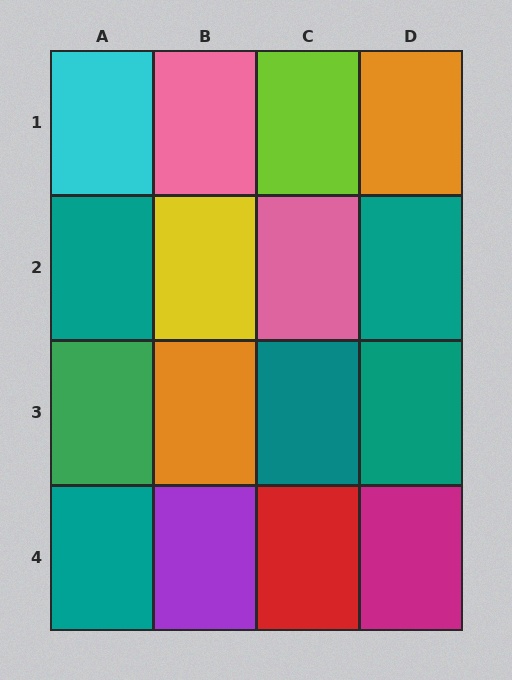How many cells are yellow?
1 cell is yellow.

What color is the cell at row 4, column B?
Purple.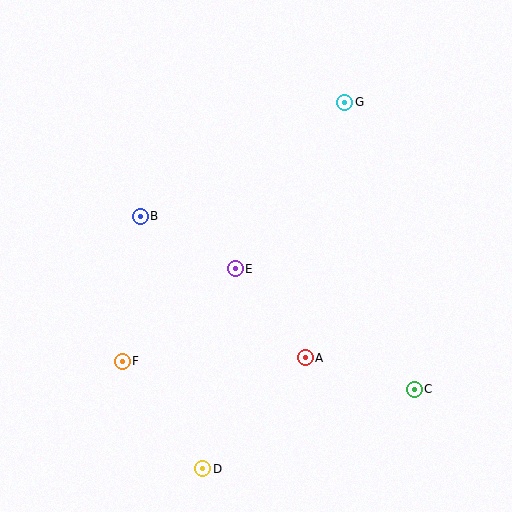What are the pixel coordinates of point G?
Point G is at (345, 102).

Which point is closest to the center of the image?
Point E at (235, 269) is closest to the center.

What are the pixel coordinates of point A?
Point A is at (305, 358).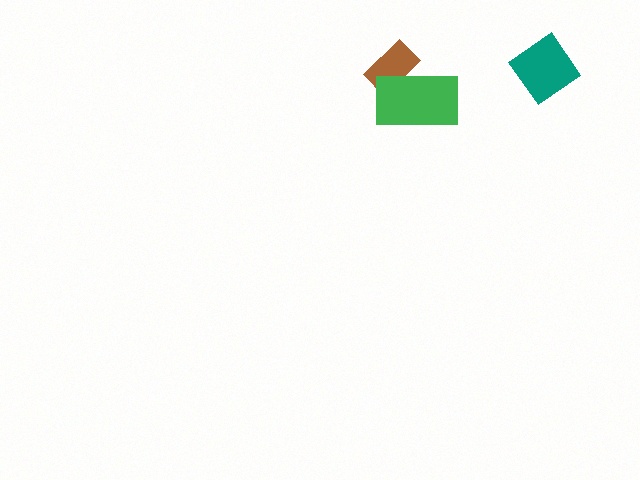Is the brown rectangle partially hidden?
Yes, it is partially covered by another shape.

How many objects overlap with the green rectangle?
1 object overlaps with the green rectangle.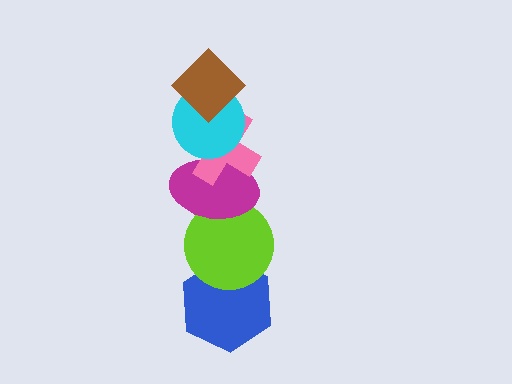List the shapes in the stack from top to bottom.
From top to bottom: the brown diamond, the cyan circle, the pink cross, the magenta ellipse, the lime circle, the blue hexagon.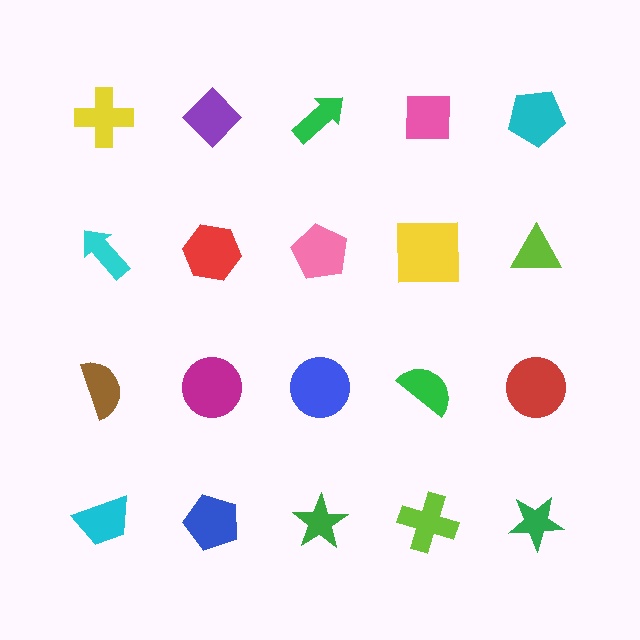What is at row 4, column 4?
A lime cross.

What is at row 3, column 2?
A magenta circle.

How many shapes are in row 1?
5 shapes.